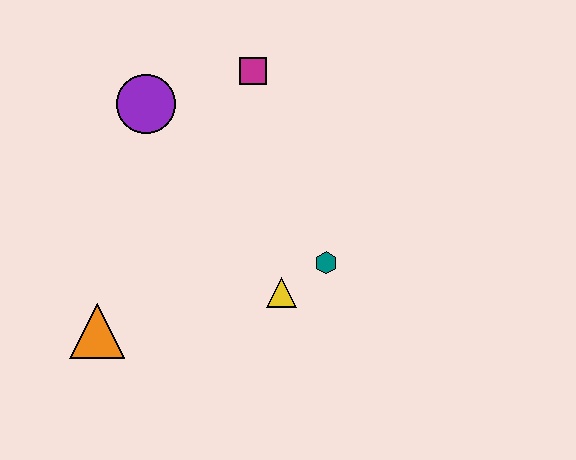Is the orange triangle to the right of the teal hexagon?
No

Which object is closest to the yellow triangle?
The teal hexagon is closest to the yellow triangle.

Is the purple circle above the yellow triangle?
Yes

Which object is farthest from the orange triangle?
The magenta square is farthest from the orange triangle.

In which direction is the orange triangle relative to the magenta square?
The orange triangle is below the magenta square.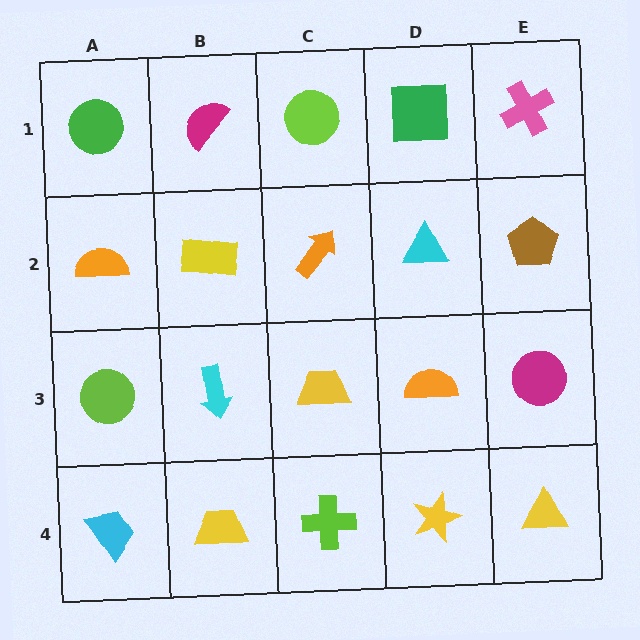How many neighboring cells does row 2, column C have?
4.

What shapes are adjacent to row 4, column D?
An orange semicircle (row 3, column D), a lime cross (row 4, column C), a yellow triangle (row 4, column E).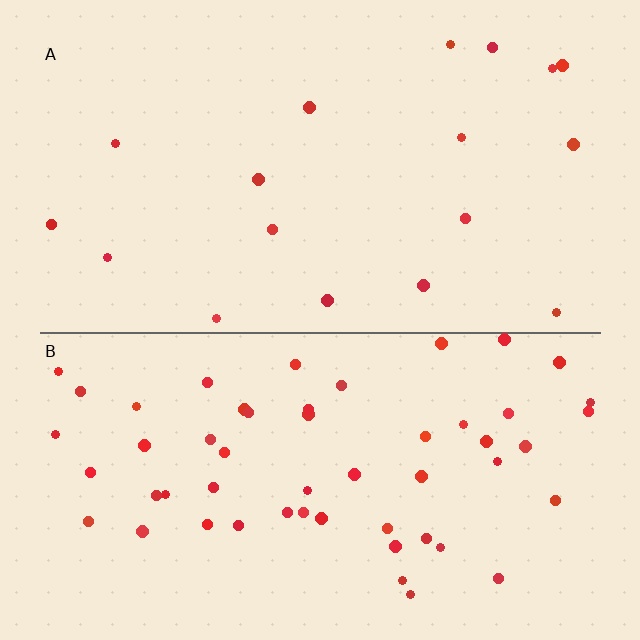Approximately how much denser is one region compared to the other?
Approximately 3.0× — region B over region A.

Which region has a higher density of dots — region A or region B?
B (the bottom).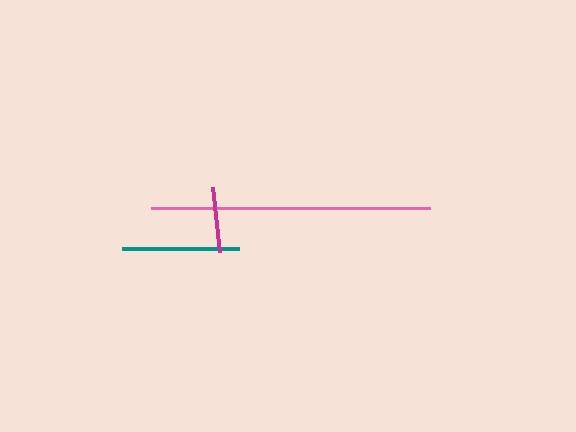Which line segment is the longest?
The pink line is the longest at approximately 279 pixels.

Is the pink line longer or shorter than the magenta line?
The pink line is longer than the magenta line.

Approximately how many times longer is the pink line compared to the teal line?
The pink line is approximately 2.4 times the length of the teal line.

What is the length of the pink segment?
The pink segment is approximately 279 pixels long.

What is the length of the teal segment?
The teal segment is approximately 117 pixels long.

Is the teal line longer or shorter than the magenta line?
The teal line is longer than the magenta line.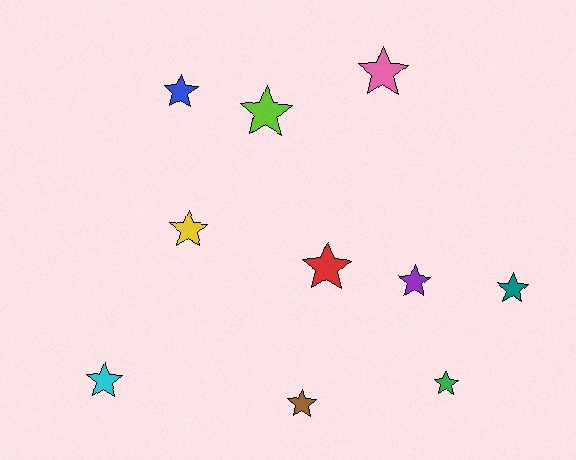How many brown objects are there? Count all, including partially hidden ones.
There is 1 brown object.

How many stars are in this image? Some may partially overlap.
There are 10 stars.